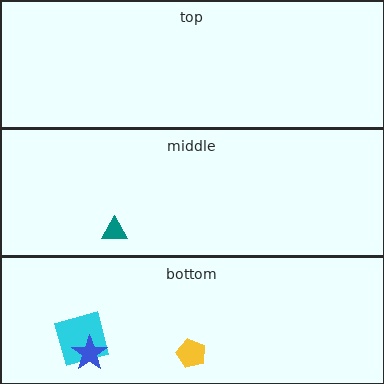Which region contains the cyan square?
The bottom region.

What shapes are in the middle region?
The teal triangle.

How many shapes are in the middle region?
1.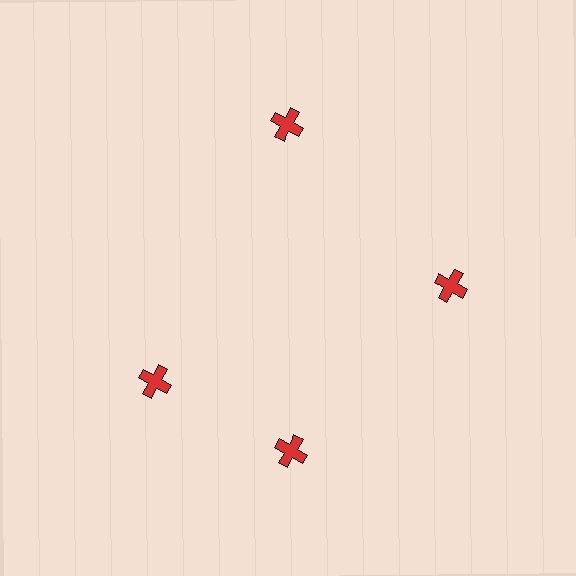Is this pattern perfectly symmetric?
No. The 4 red crosses are arranged in a ring, but one element near the 9 o'clock position is rotated out of alignment along the ring, breaking the 4-fold rotational symmetry.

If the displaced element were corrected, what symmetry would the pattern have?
It would have 4-fold rotational symmetry — the pattern would map onto itself every 90 degrees.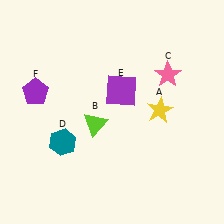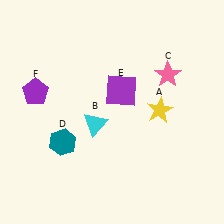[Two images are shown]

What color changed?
The triangle (B) changed from lime in Image 1 to cyan in Image 2.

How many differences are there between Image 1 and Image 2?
There is 1 difference between the two images.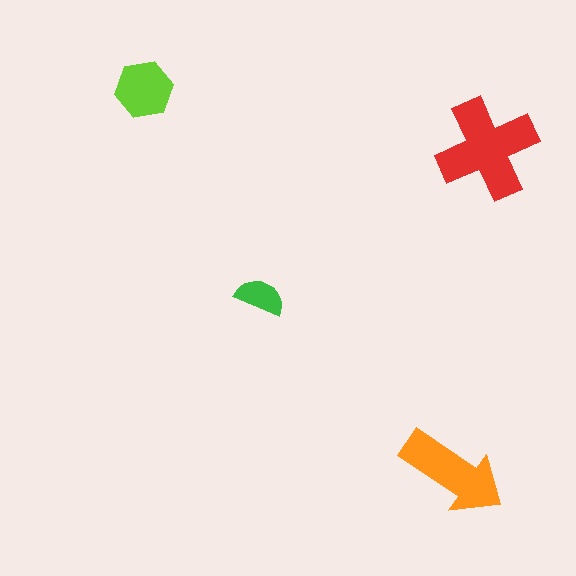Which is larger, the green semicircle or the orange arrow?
The orange arrow.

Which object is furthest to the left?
The lime hexagon is leftmost.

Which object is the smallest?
The green semicircle.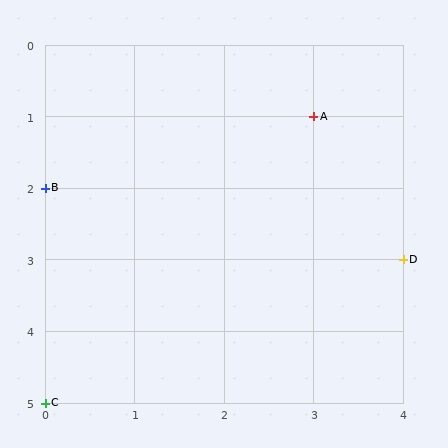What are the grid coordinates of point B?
Point B is at grid coordinates (0, 2).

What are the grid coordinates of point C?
Point C is at grid coordinates (0, 5).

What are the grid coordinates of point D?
Point D is at grid coordinates (4, 3).